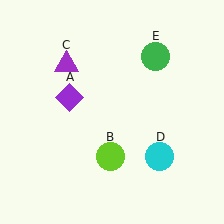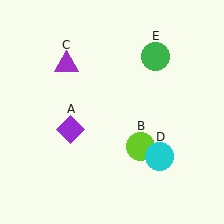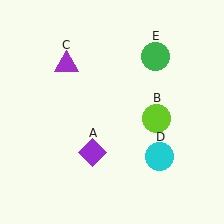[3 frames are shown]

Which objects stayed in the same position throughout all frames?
Purple triangle (object C) and cyan circle (object D) and green circle (object E) remained stationary.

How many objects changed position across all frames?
2 objects changed position: purple diamond (object A), lime circle (object B).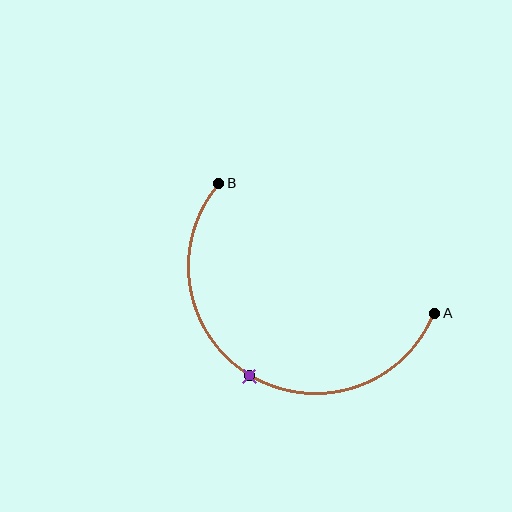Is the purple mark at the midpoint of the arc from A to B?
Yes. The purple mark lies on the arc at equal arc-length from both A and B — it is the arc midpoint.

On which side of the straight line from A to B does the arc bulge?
The arc bulges below the straight line connecting A and B.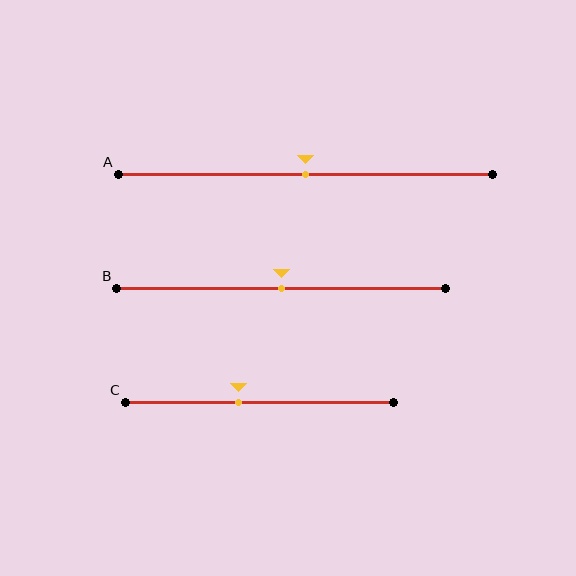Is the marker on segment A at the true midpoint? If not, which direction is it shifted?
Yes, the marker on segment A is at the true midpoint.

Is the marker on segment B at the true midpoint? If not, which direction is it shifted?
Yes, the marker on segment B is at the true midpoint.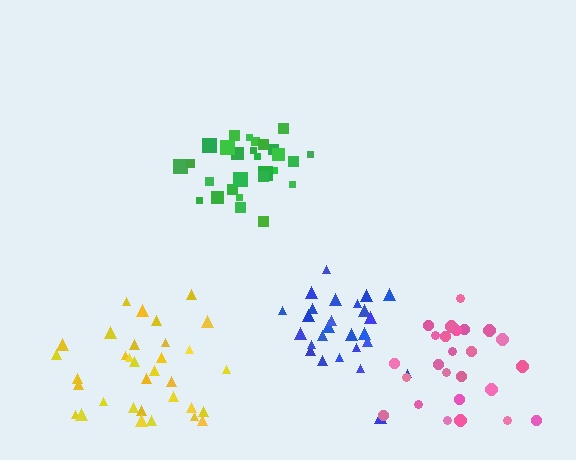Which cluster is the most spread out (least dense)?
Pink.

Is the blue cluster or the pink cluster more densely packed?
Blue.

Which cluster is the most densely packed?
Green.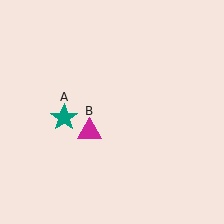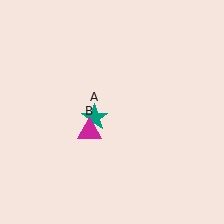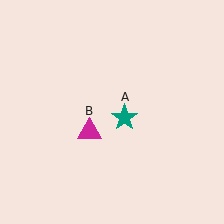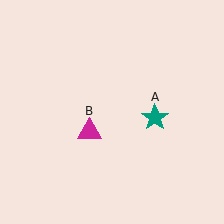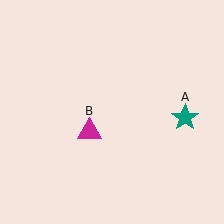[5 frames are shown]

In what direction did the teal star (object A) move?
The teal star (object A) moved right.